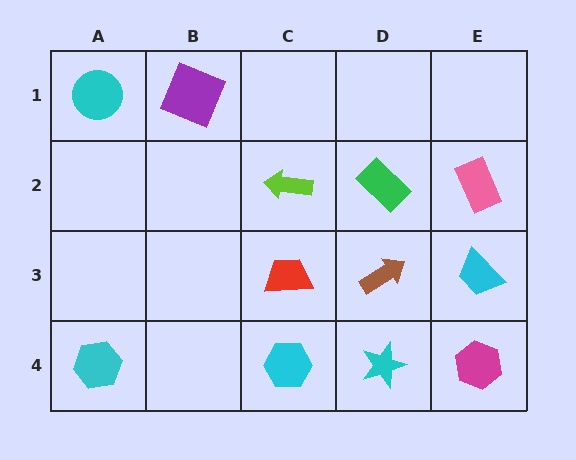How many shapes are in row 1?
2 shapes.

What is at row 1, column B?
A purple square.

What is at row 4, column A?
A cyan hexagon.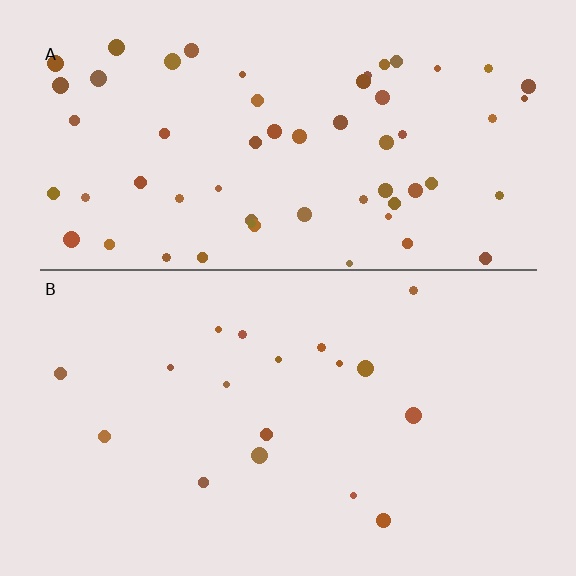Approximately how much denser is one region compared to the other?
Approximately 3.3× — region A over region B.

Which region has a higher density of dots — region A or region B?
A (the top).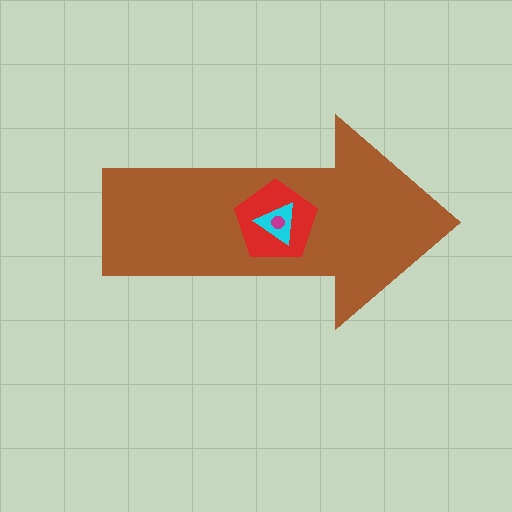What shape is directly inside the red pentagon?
The cyan triangle.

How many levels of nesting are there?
4.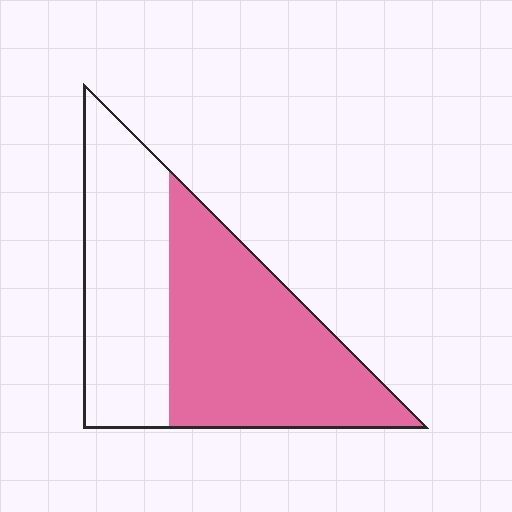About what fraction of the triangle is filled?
About three fifths (3/5).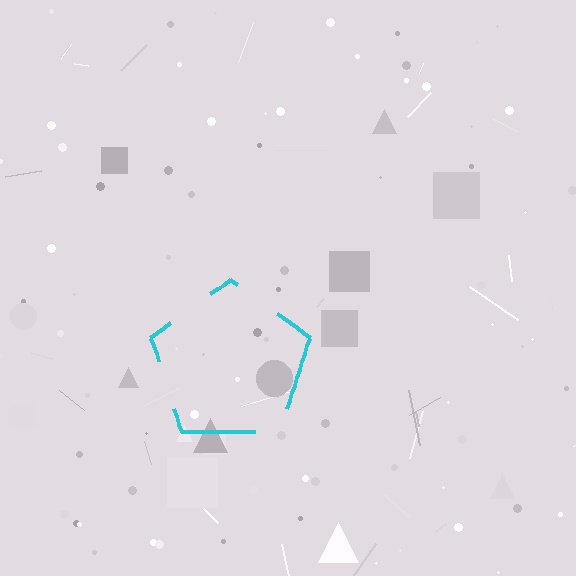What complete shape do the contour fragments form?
The contour fragments form a pentagon.